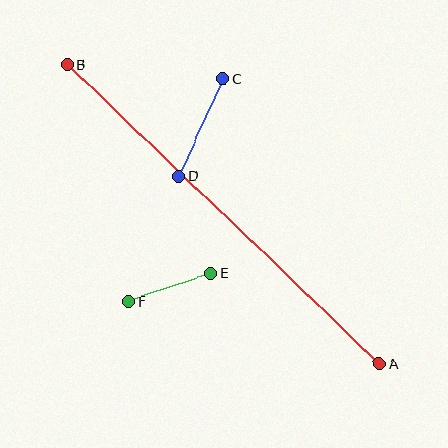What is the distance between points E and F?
The distance is approximately 86 pixels.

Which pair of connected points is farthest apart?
Points A and B are farthest apart.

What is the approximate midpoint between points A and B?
The midpoint is at approximately (223, 214) pixels.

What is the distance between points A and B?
The distance is approximately 432 pixels.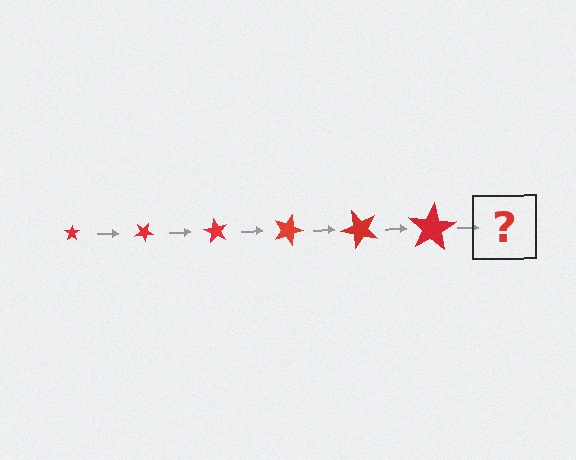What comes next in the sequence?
The next element should be a star, larger than the previous one and rotated 180 degrees from the start.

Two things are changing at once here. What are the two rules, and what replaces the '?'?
The two rules are that the star grows larger each step and it rotates 30 degrees each step. The '?' should be a star, larger than the previous one and rotated 180 degrees from the start.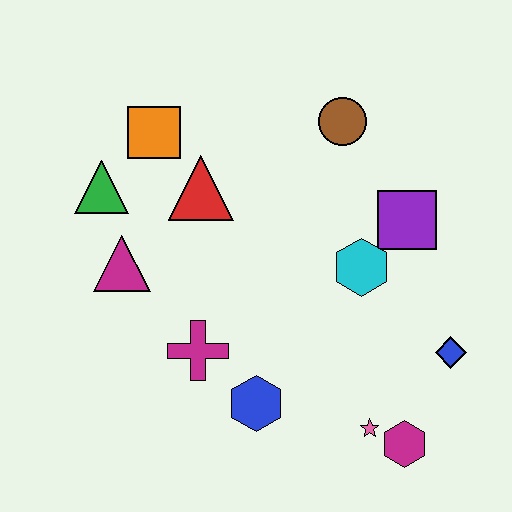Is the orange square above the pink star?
Yes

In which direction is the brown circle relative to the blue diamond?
The brown circle is above the blue diamond.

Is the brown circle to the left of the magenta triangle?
No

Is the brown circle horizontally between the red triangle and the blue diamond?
Yes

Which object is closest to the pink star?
The magenta hexagon is closest to the pink star.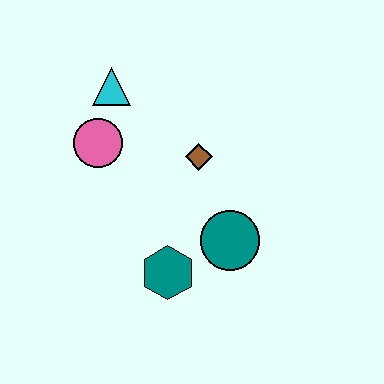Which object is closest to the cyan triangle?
The pink circle is closest to the cyan triangle.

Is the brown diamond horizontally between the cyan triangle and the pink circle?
No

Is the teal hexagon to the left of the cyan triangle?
No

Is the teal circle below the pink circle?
Yes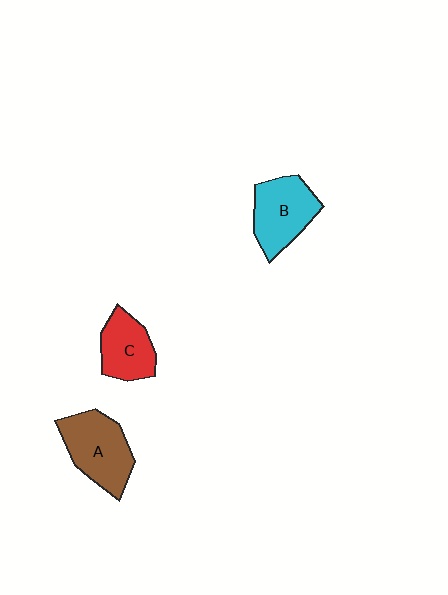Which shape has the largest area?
Shape A (brown).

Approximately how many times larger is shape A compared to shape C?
Approximately 1.3 times.